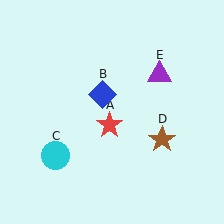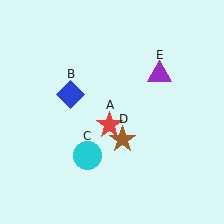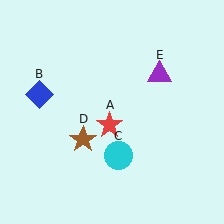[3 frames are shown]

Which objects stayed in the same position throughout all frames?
Red star (object A) and purple triangle (object E) remained stationary.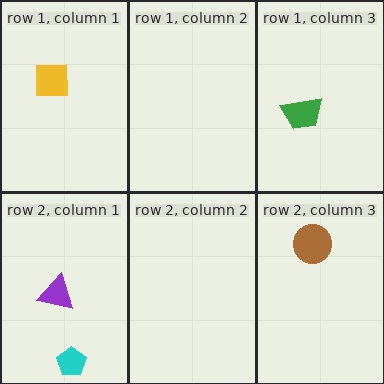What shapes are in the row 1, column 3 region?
The green trapezoid.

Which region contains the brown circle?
The row 2, column 3 region.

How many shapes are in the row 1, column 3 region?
1.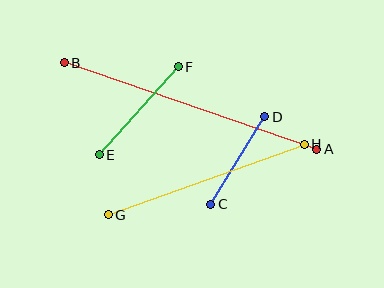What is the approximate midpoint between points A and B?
The midpoint is at approximately (190, 106) pixels.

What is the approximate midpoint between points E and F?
The midpoint is at approximately (139, 111) pixels.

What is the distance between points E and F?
The distance is approximately 118 pixels.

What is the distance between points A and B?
The distance is approximately 267 pixels.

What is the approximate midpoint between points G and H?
The midpoint is at approximately (206, 179) pixels.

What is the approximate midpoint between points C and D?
The midpoint is at approximately (238, 161) pixels.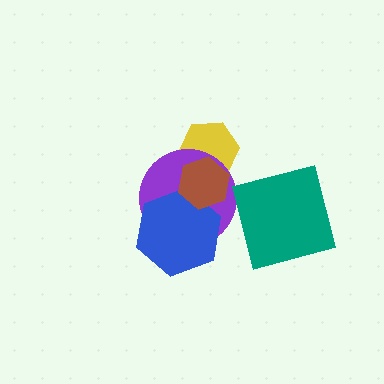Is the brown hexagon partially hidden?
No, no other shape covers it.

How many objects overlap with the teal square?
0 objects overlap with the teal square.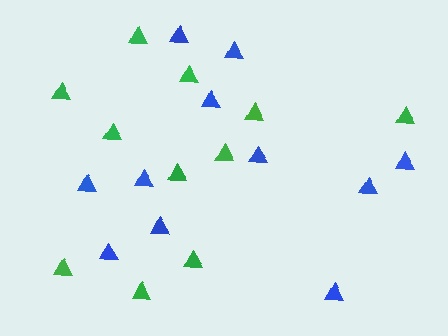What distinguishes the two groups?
There are 2 groups: one group of blue triangles (11) and one group of green triangles (11).